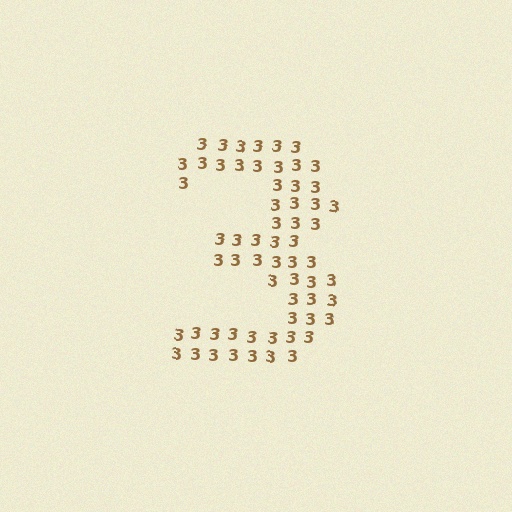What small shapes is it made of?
It is made of small digit 3's.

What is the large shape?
The large shape is the digit 3.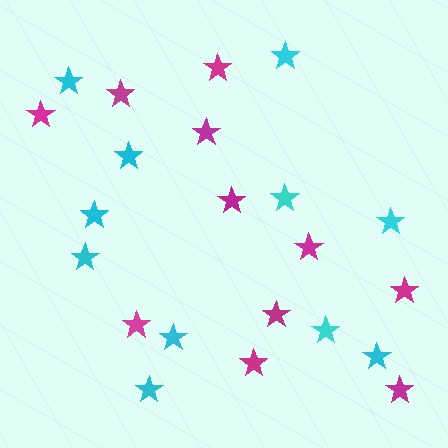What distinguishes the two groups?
There are 2 groups: one group of magenta stars (11) and one group of cyan stars (11).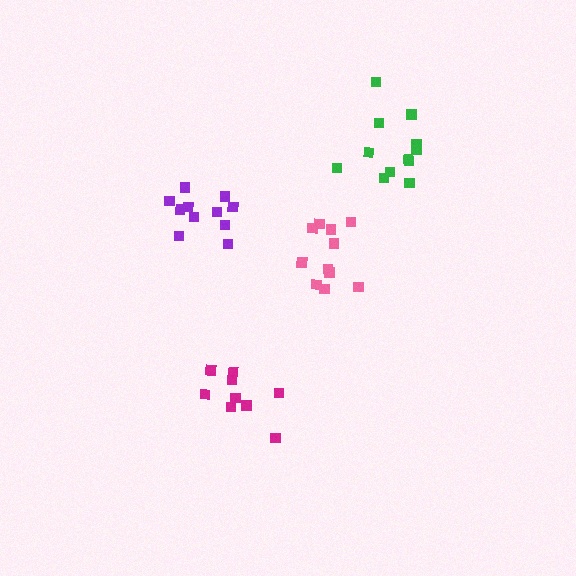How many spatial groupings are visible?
There are 4 spatial groupings.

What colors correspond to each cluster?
The clusters are colored: pink, green, magenta, purple.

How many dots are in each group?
Group 1: 11 dots, Group 2: 12 dots, Group 3: 9 dots, Group 4: 11 dots (43 total).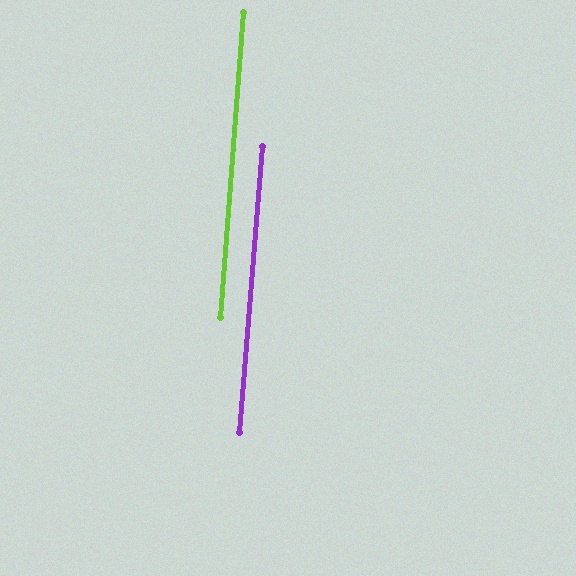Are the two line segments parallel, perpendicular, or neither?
Parallel — their directions differ by only 0.3°.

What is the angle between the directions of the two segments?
Approximately 0 degrees.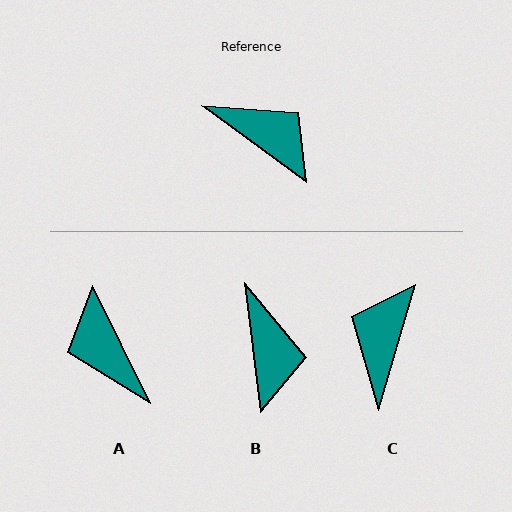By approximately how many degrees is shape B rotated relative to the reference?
Approximately 47 degrees clockwise.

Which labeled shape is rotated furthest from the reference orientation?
A, about 153 degrees away.